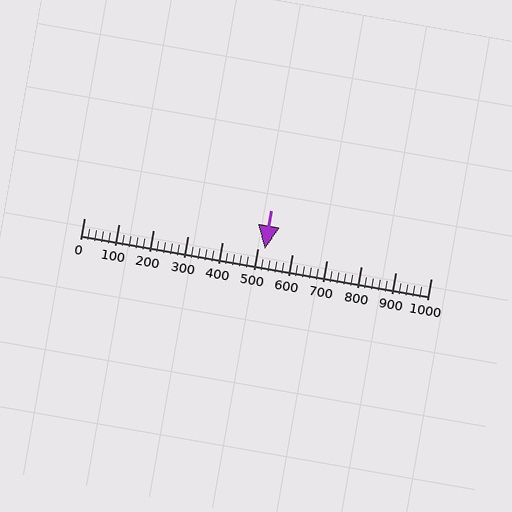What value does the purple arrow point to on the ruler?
The purple arrow points to approximately 520.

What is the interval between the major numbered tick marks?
The major tick marks are spaced 100 units apart.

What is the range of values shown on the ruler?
The ruler shows values from 0 to 1000.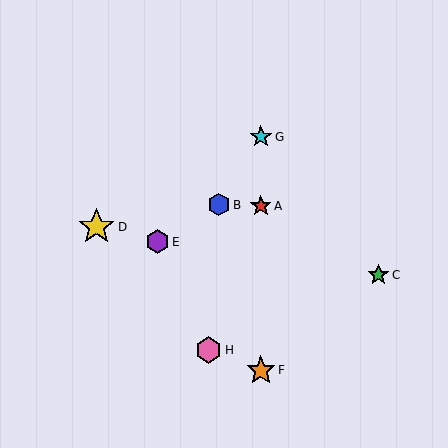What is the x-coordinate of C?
Object C is at x≈378.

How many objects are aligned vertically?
3 objects (A, F, G) are aligned vertically.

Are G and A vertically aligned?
Yes, both are at x≈261.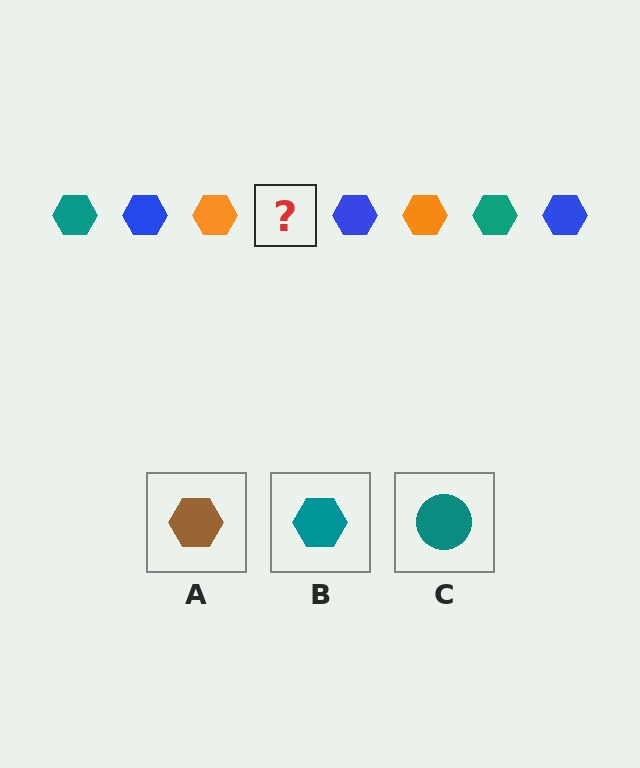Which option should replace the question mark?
Option B.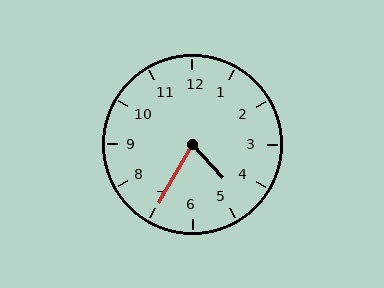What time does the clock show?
4:35.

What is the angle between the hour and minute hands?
Approximately 72 degrees.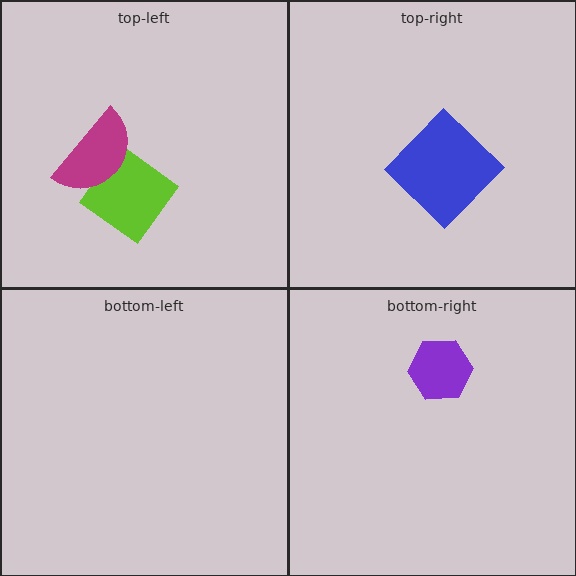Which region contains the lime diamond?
The top-left region.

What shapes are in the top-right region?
The blue diamond.